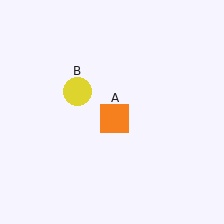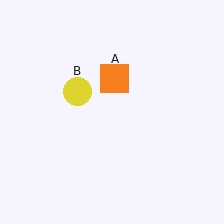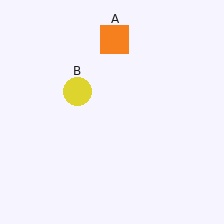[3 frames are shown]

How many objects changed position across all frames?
1 object changed position: orange square (object A).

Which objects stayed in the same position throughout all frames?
Yellow circle (object B) remained stationary.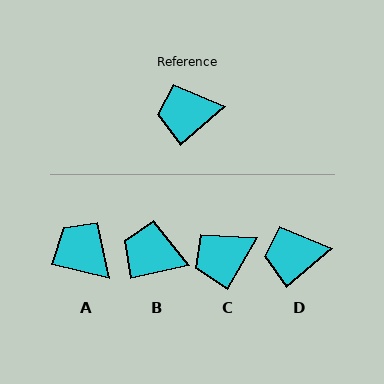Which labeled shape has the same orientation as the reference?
D.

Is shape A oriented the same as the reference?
No, it is off by about 55 degrees.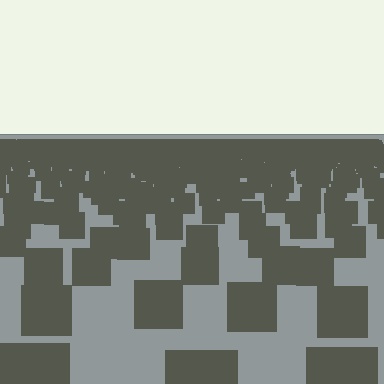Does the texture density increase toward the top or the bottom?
Density increases toward the top.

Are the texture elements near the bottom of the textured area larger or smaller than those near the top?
Larger. Near the bottom, elements are closer to the viewer and appear at a bigger on-screen size.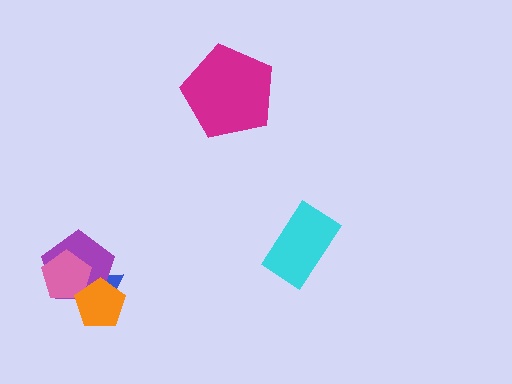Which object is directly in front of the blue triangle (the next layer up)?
The purple pentagon is directly in front of the blue triangle.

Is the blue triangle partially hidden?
Yes, it is partially covered by another shape.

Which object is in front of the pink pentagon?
The orange pentagon is in front of the pink pentagon.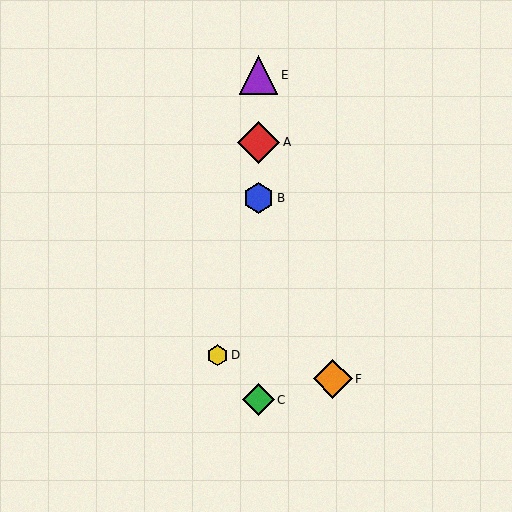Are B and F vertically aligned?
No, B is at x≈258 and F is at x≈333.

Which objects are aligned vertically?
Objects A, B, C, E are aligned vertically.